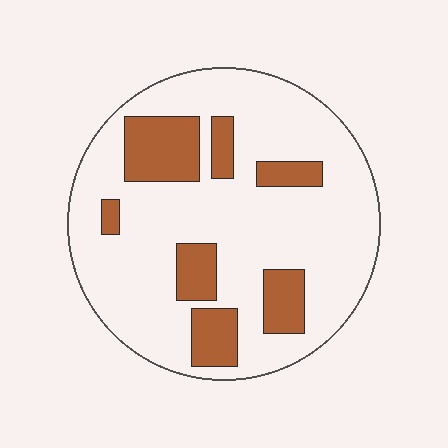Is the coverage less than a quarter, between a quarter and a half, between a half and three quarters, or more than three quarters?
Less than a quarter.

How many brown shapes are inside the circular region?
7.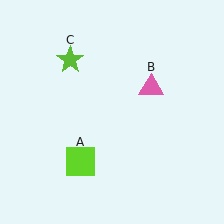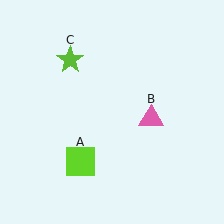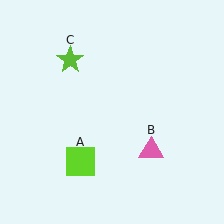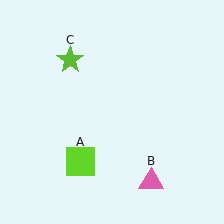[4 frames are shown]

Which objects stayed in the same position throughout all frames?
Lime square (object A) and lime star (object C) remained stationary.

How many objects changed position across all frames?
1 object changed position: pink triangle (object B).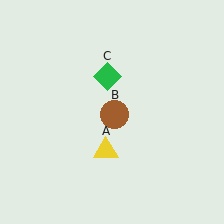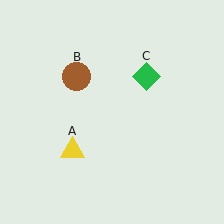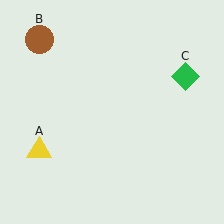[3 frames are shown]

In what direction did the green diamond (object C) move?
The green diamond (object C) moved right.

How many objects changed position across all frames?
3 objects changed position: yellow triangle (object A), brown circle (object B), green diamond (object C).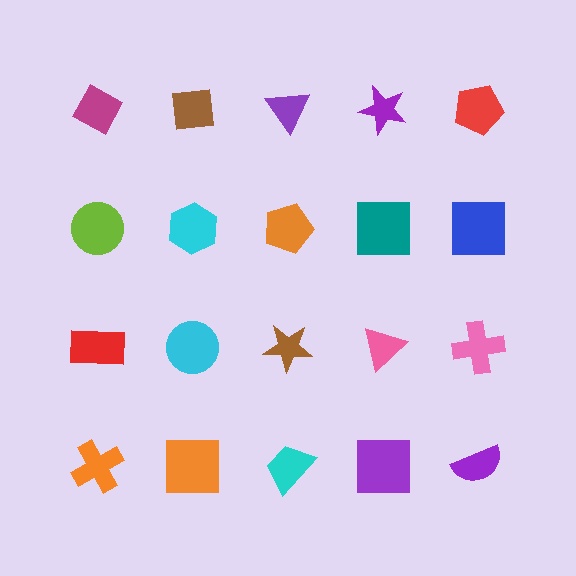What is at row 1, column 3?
A purple triangle.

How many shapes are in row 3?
5 shapes.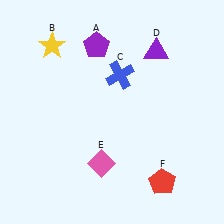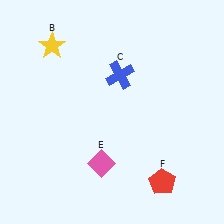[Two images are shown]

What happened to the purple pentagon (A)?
The purple pentagon (A) was removed in Image 2. It was in the top-left area of Image 1.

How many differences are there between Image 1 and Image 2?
There are 2 differences between the two images.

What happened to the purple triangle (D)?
The purple triangle (D) was removed in Image 2. It was in the top-right area of Image 1.